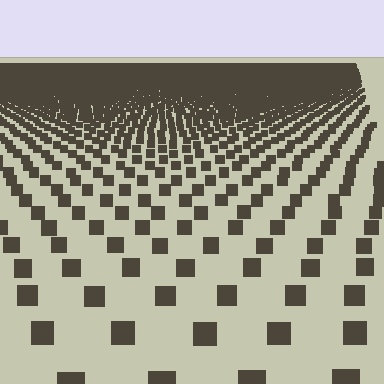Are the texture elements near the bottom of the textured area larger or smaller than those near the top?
Larger. Near the bottom, elements are closer to the viewer and appear at a bigger on-screen size.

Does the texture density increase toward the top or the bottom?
Density increases toward the top.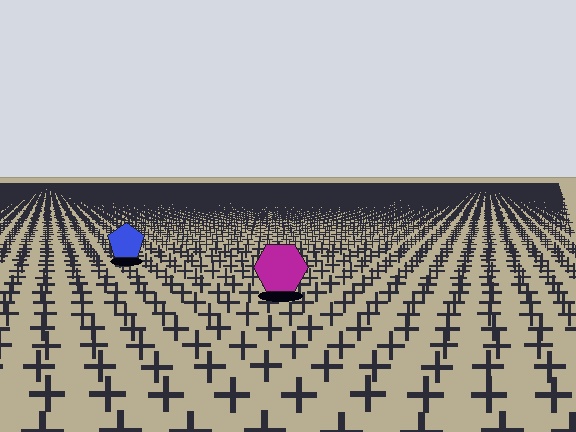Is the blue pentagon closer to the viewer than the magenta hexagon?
No. The magenta hexagon is closer — you can tell from the texture gradient: the ground texture is coarser near it.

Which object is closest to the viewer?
The magenta hexagon is closest. The texture marks near it are larger and more spread out.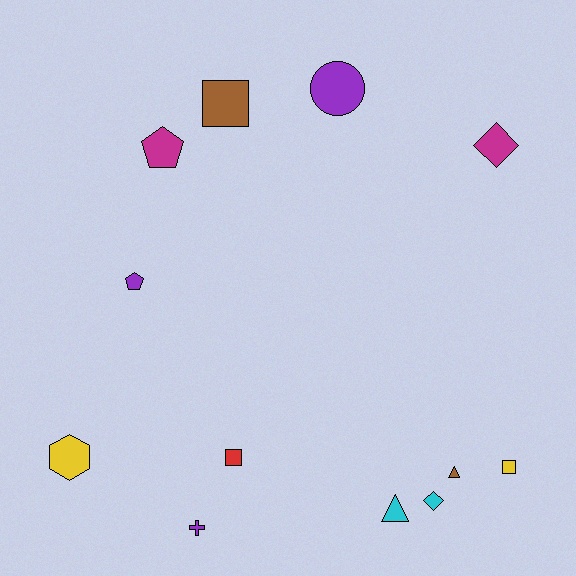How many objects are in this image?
There are 12 objects.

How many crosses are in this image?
There is 1 cross.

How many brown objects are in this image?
There are 2 brown objects.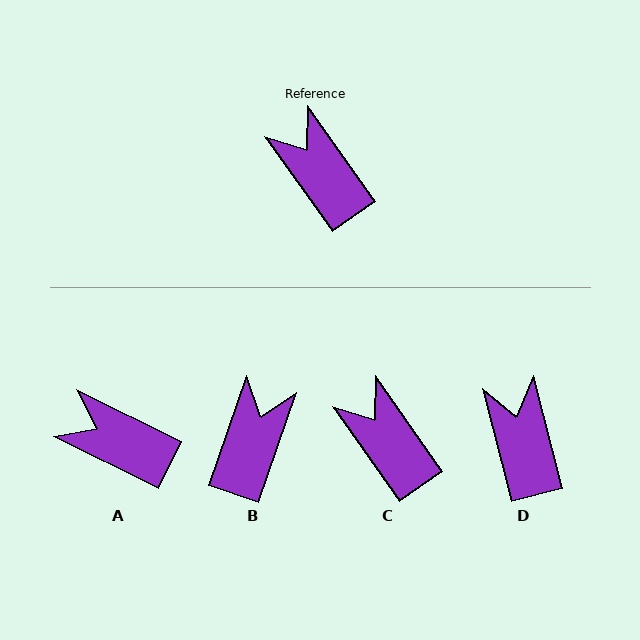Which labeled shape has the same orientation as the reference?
C.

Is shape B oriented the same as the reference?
No, it is off by about 54 degrees.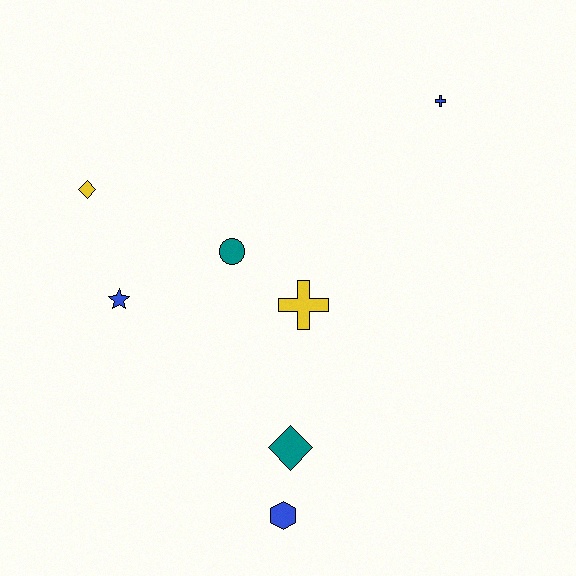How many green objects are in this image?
There are no green objects.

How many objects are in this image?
There are 7 objects.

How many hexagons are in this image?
There is 1 hexagon.